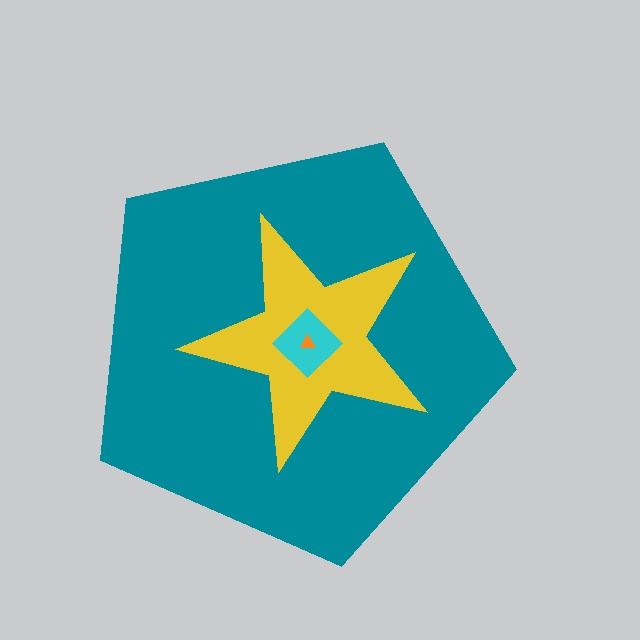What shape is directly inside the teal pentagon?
The yellow star.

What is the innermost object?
The orange triangle.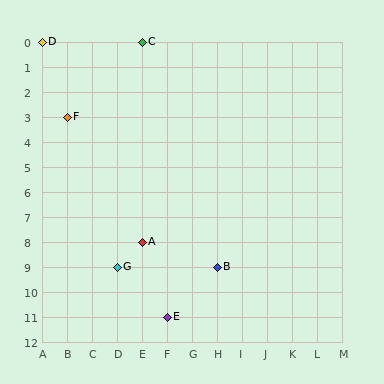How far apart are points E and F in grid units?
Points E and F are 4 columns and 8 rows apart (about 8.9 grid units diagonally).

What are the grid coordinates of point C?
Point C is at grid coordinates (E, 0).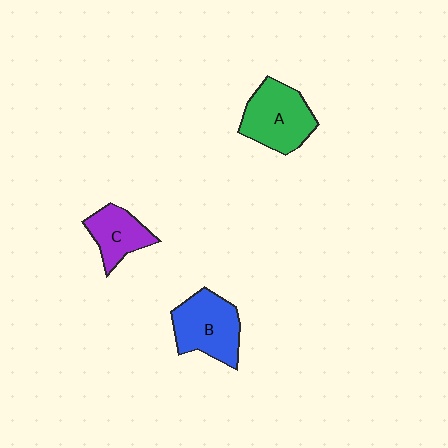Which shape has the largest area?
Shape A (green).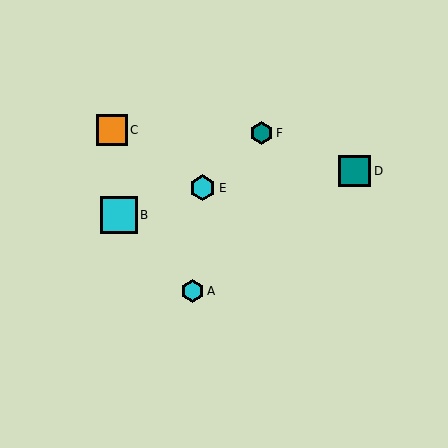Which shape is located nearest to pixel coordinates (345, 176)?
The teal square (labeled D) at (355, 171) is nearest to that location.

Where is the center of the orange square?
The center of the orange square is at (112, 130).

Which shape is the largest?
The cyan square (labeled B) is the largest.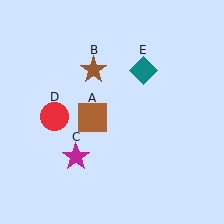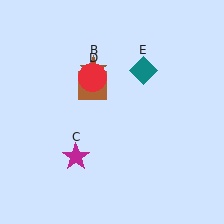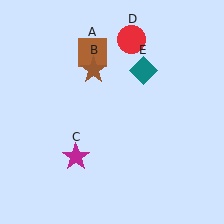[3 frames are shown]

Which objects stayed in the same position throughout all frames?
Brown star (object B) and magenta star (object C) and teal diamond (object E) remained stationary.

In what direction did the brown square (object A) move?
The brown square (object A) moved up.